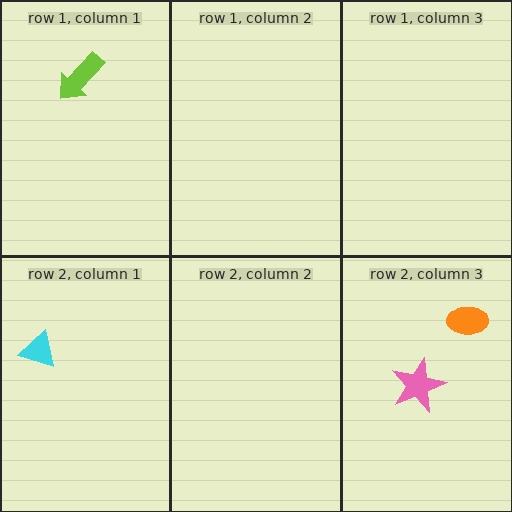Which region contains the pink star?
The row 2, column 3 region.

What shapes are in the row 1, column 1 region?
The lime arrow.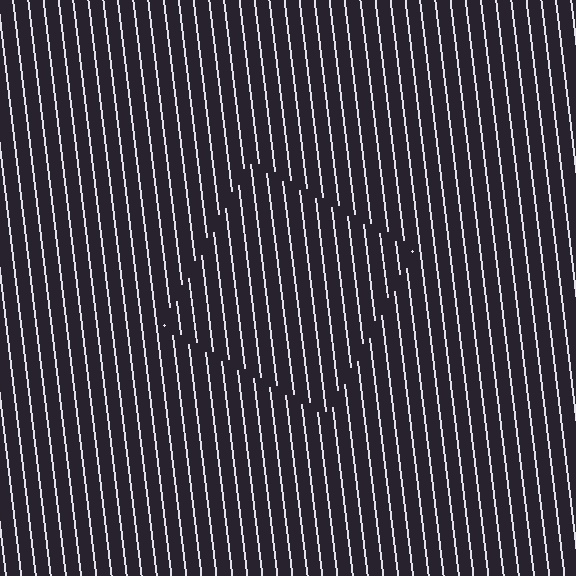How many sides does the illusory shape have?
4 sides — the line-ends trace a square.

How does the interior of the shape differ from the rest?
The interior of the shape contains the same grating, shifted by half a period — the contour is defined by the phase discontinuity where line-ends from the inner and outer gratings abut.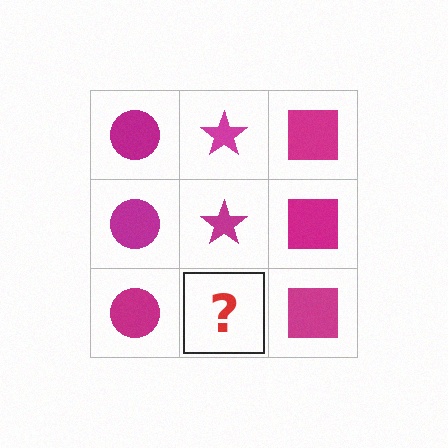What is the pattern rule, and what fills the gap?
The rule is that each column has a consistent shape. The gap should be filled with a magenta star.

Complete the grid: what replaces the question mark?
The question mark should be replaced with a magenta star.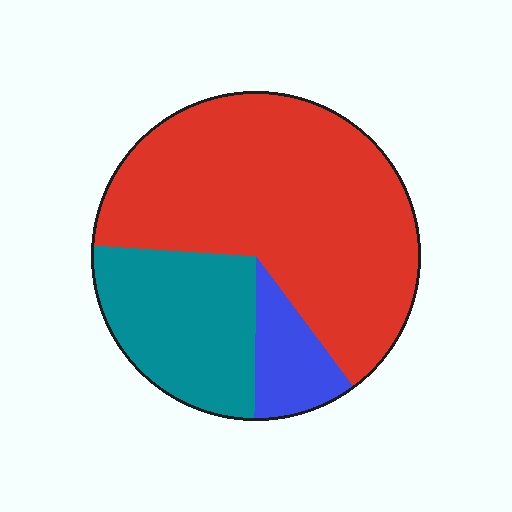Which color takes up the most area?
Red, at roughly 65%.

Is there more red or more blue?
Red.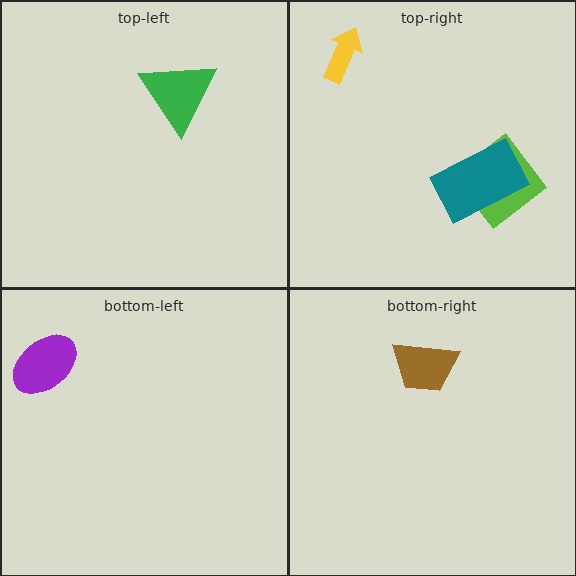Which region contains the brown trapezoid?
The bottom-right region.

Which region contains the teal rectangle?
The top-right region.